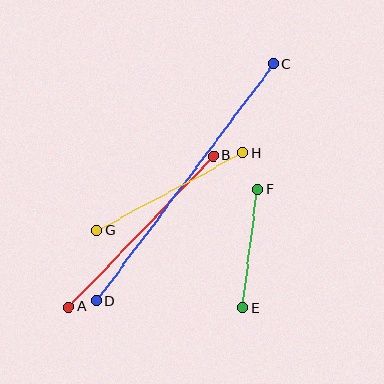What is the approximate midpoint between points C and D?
The midpoint is at approximately (185, 182) pixels.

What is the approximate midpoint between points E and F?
The midpoint is at approximately (250, 248) pixels.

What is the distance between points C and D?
The distance is approximately 296 pixels.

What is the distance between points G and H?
The distance is approximately 166 pixels.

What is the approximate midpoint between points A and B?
The midpoint is at approximately (141, 231) pixels.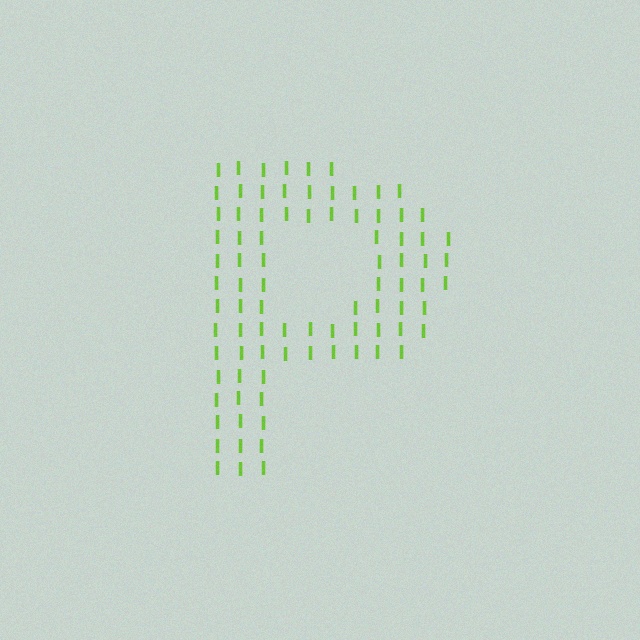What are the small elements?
The small elements are letter I's.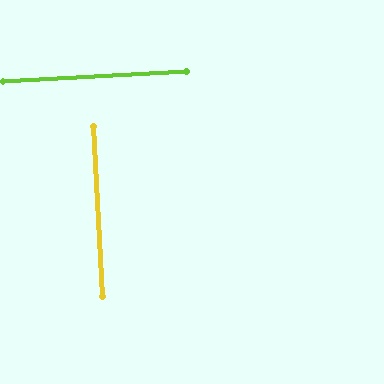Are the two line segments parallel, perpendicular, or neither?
Perpendicular — they meet at approximately 90°.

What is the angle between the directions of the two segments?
Approximately 90 degrees.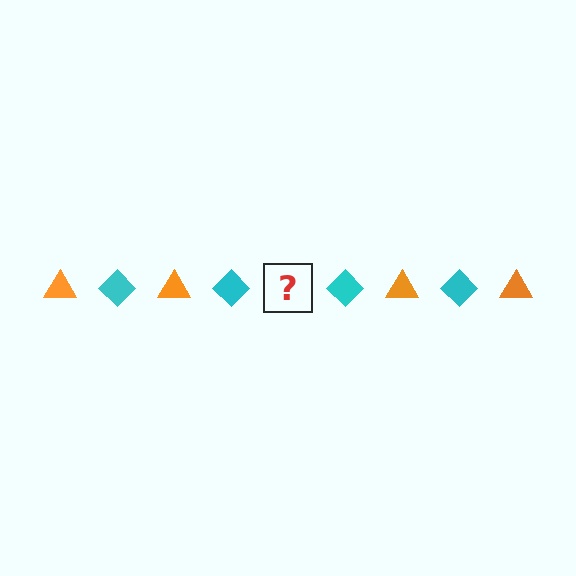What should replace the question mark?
The question mark should be replaced with an orange triangle.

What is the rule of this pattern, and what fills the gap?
The rule is that the pattern alternates between orange triangle and cyan diamond. The gap should be filled with an orange triangle.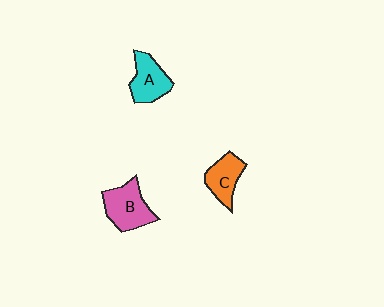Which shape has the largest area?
Shape B (pink).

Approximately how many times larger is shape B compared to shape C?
Approximately 1.3 times.